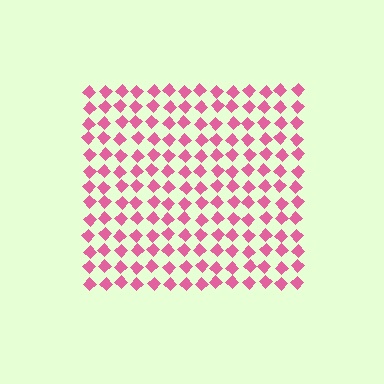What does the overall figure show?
The overall figure shows a square.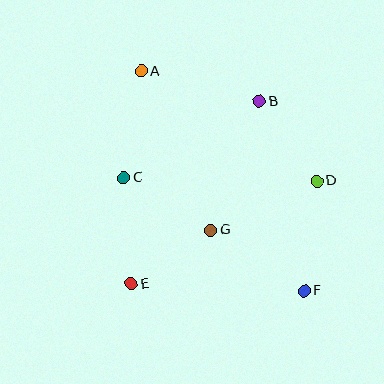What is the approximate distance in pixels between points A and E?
The distance between A and E is approximately 213 pixels.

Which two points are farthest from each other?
Points A and F are farthest from each other.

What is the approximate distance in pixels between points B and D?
The distance between B and D is approximately 98 pixels.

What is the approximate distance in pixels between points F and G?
The distance between F and G is approximately 111 pixels.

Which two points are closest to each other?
Points E and G are closest to each other.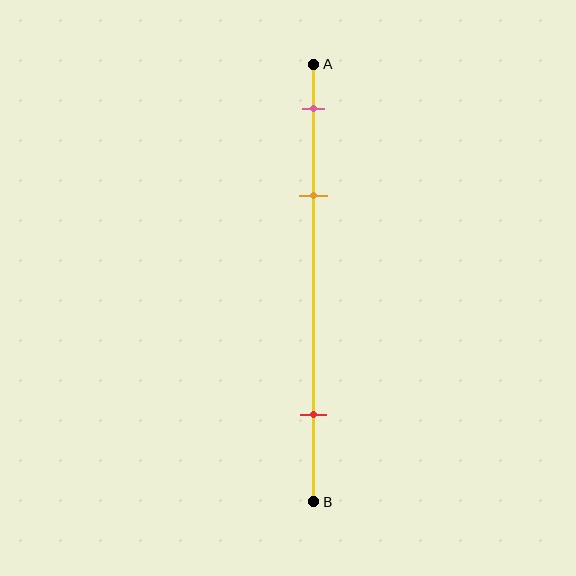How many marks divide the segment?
There are 3 marks dividing the segment.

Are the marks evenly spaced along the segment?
No, the marks are not evenly spaced.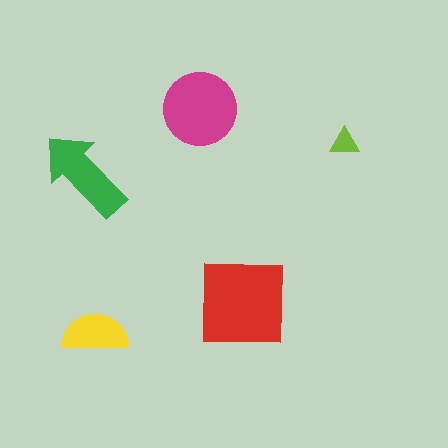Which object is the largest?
The red square.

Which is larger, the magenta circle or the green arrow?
The magenta circle.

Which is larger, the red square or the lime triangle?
The red square.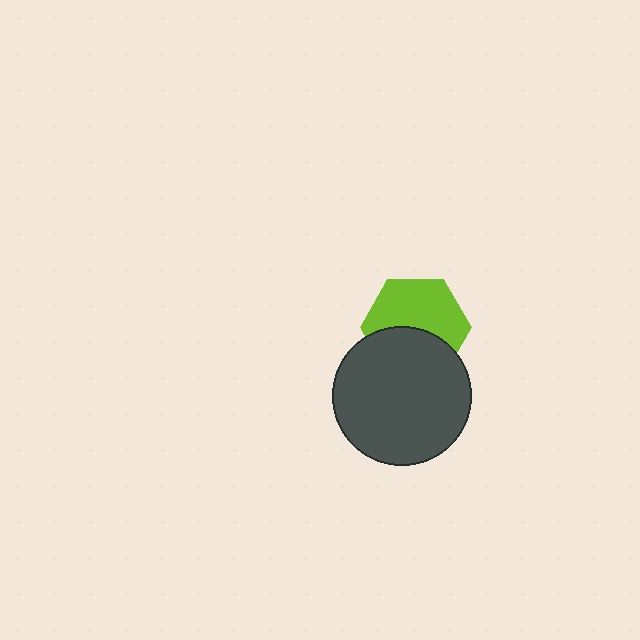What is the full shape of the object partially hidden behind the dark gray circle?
The partially hidden object is a lime hexagon.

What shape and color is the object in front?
The object in front is a dark gray circle.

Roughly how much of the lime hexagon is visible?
About half of it is visible (roughly 58%).